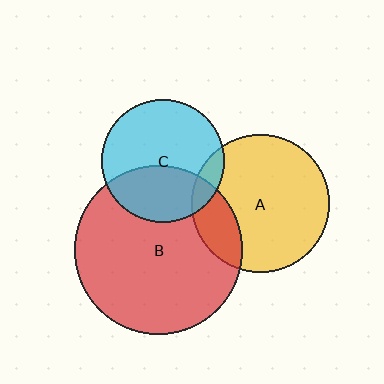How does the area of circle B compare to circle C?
Approximately 1.9 times.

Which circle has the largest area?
Circle B (red).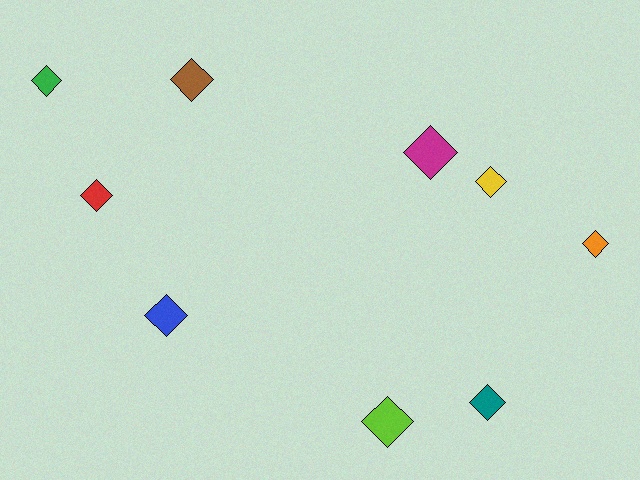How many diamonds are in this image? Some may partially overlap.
There are 9 diamonds.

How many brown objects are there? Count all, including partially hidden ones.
There is 1 brown object.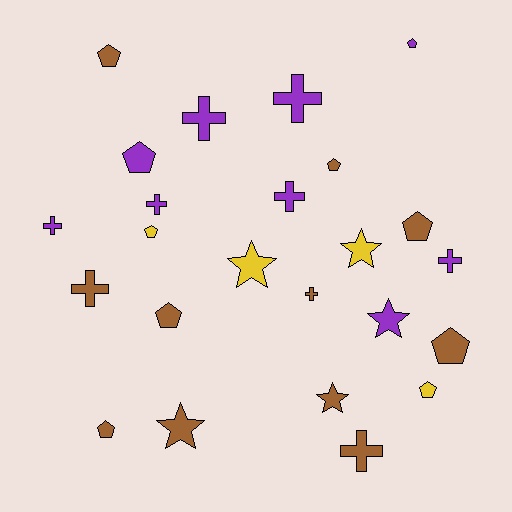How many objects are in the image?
There are 24 objects.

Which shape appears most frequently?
Pentagon, with 10 objects.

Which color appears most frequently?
Brown, with 11 objects.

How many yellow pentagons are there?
There are 2 yellow pentagons.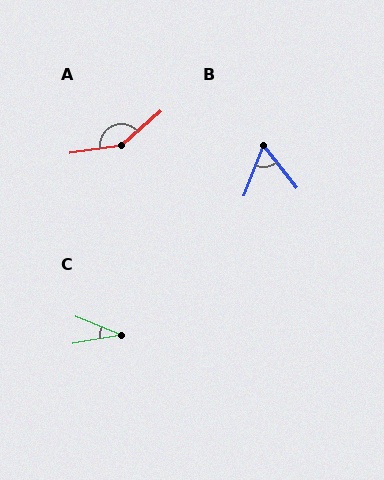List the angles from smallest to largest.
C (32°), B (60°), A (146°).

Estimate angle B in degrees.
Approximately 60 degrees.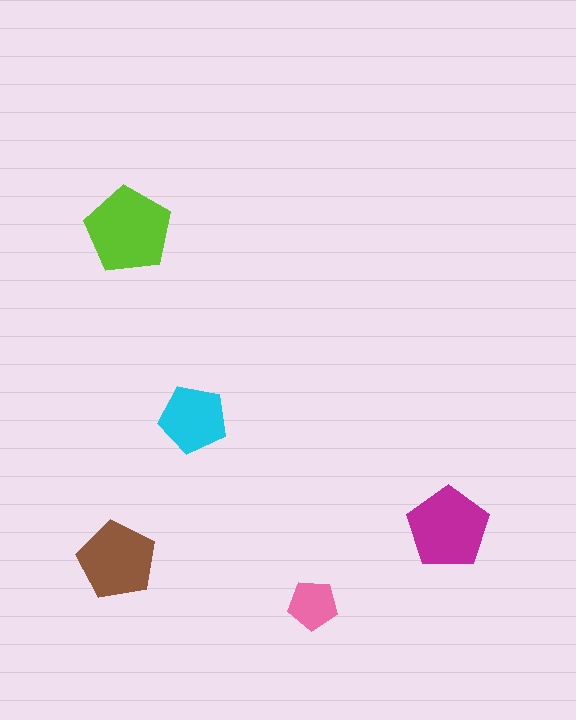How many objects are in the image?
There are 5 objects in the image.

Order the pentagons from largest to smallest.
the lime one, the magenta one, the brown one, the cyan one, the pink one.